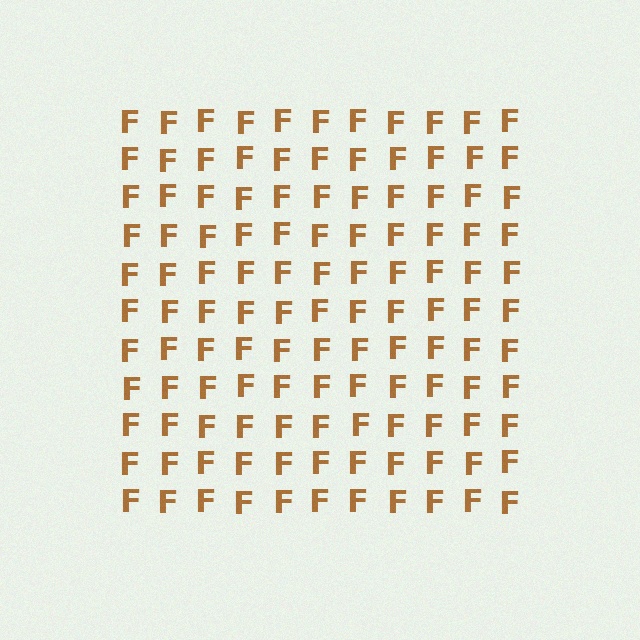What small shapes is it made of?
It is made of small letter F's.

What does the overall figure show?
The overall figure shows a square.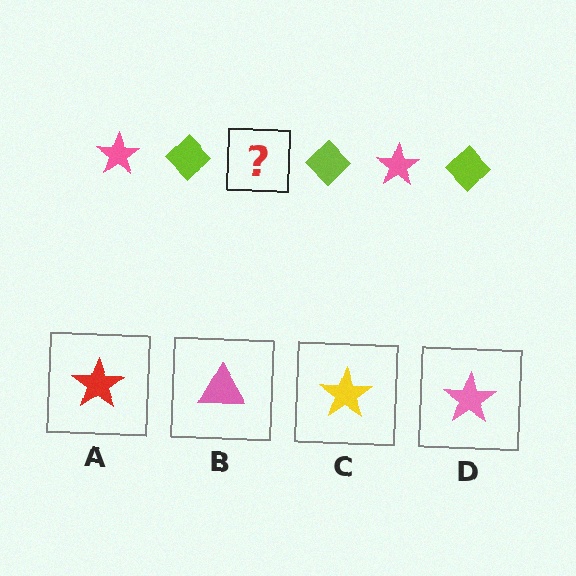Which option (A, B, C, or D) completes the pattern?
D.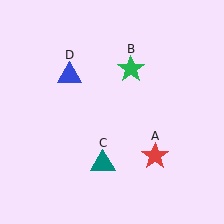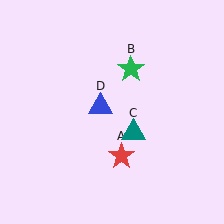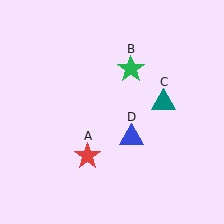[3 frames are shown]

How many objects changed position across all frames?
3 objects changed position: red star (object A), teal triangle (object C), blue triangle (object D).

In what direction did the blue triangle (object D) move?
The blue triangle (object D) moved down and to the right.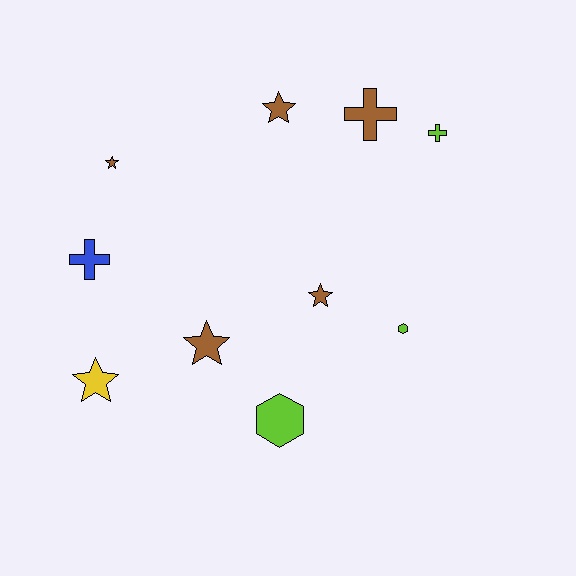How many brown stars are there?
There are 4 brown stars.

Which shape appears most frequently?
Star, with 5 objects.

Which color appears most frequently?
Brown, with 5 objects.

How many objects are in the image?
There are 10 objects.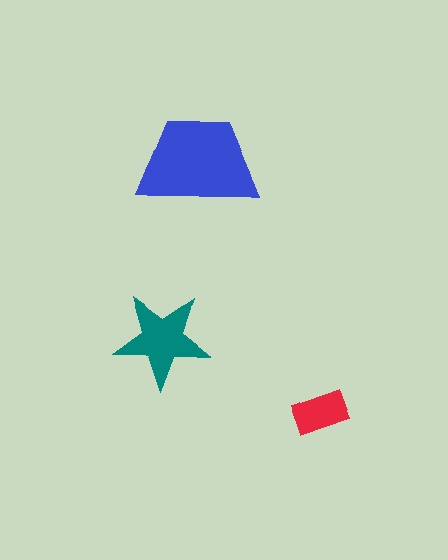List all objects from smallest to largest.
The red rectangle, the teal star, the blue trapezoid.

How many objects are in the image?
There are 3 objects in the image.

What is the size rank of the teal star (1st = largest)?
2nd.